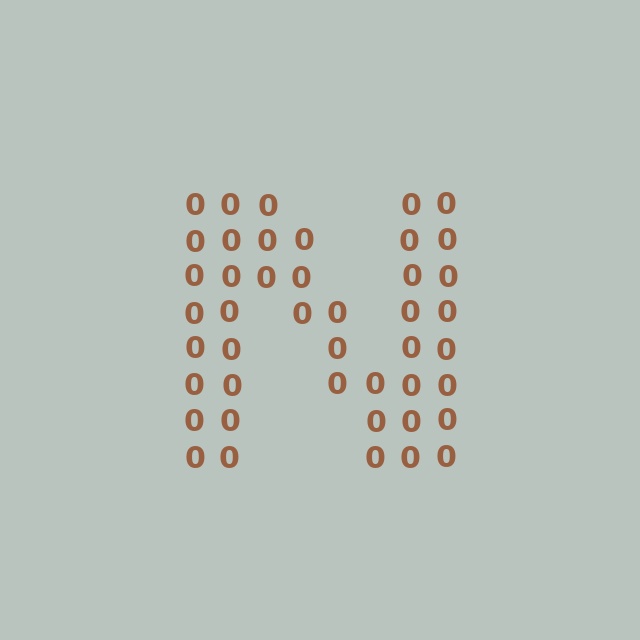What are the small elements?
The small elements are digit 0's.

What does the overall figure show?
The overall figure shows the letter N.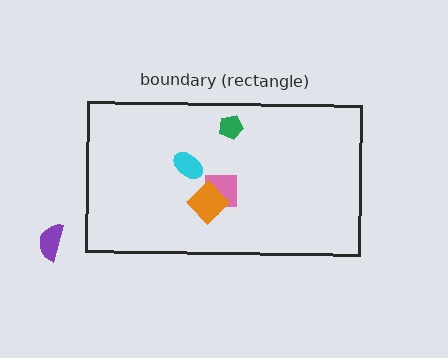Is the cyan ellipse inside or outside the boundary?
Inside.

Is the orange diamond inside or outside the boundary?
Inside.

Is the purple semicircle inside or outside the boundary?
Outside.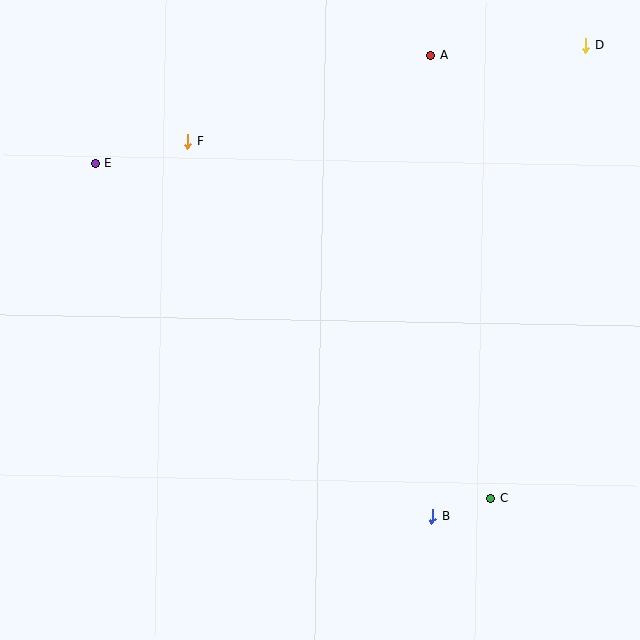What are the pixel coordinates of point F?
Point F is at (188, 141).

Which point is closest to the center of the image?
Point F at (188, 141) is closest to the center.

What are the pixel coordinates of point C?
Point C is at (491, 498).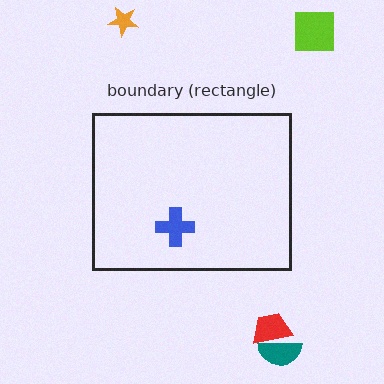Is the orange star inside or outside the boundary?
Outside.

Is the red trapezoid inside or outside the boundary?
Outside.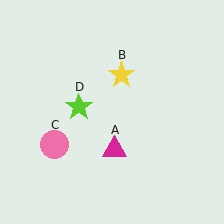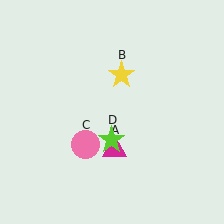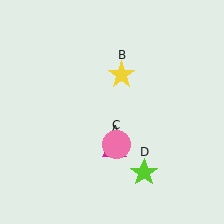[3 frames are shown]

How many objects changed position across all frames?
2 objects changed position: pink circle (object C), lime star (object D).